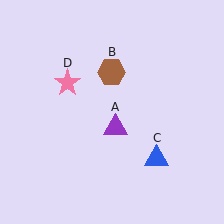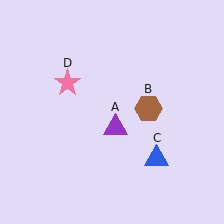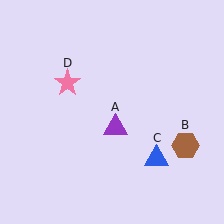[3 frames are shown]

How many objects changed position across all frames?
1 object changed position: brown hexagon (object B).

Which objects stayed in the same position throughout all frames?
Purple triangle (object A) and blue triangle (object C) and pink star (object D) remained stationary.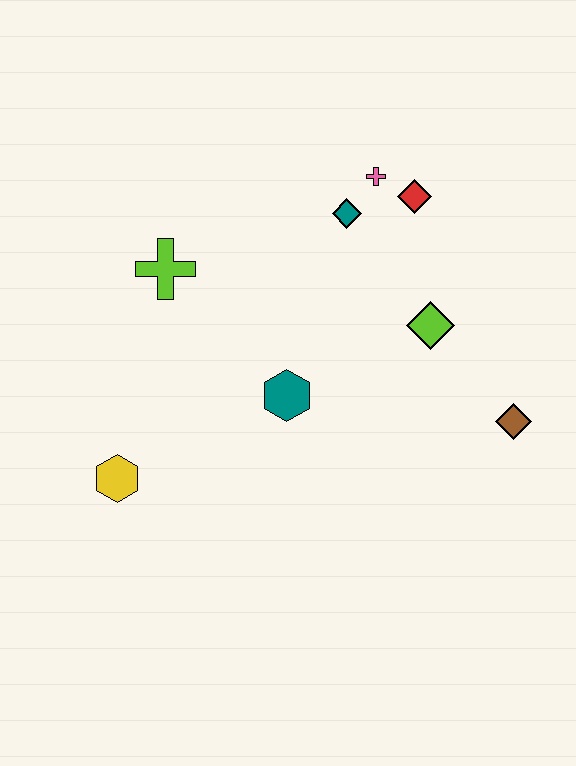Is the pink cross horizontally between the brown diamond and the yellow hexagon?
Yes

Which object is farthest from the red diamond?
The yellow hexagon is farthest from the red diamond.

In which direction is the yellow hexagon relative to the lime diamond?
The yellow hexagon is to the left of the lime diamond.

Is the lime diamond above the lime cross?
No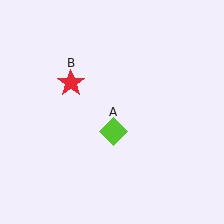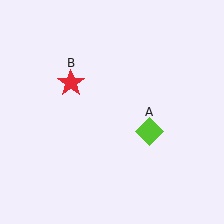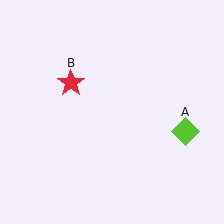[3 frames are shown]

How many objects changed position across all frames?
1 object changed position: lime diamond (object A).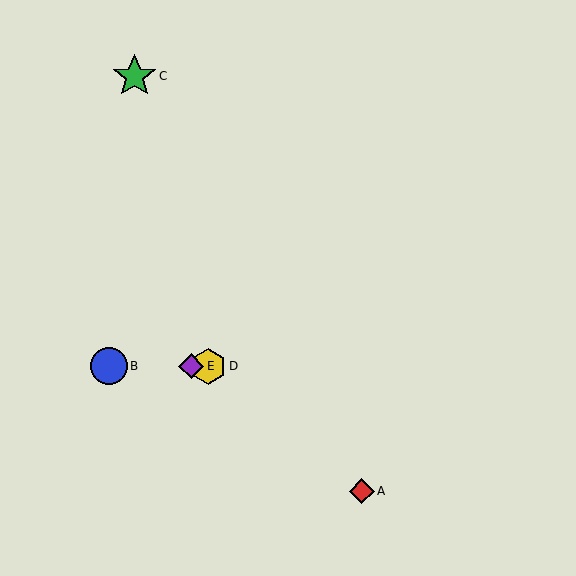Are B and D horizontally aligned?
Yes, both are at y≈366.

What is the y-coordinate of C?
Object C is at y≈76.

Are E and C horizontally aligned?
No, E is at y≈366 and C is at y≈76.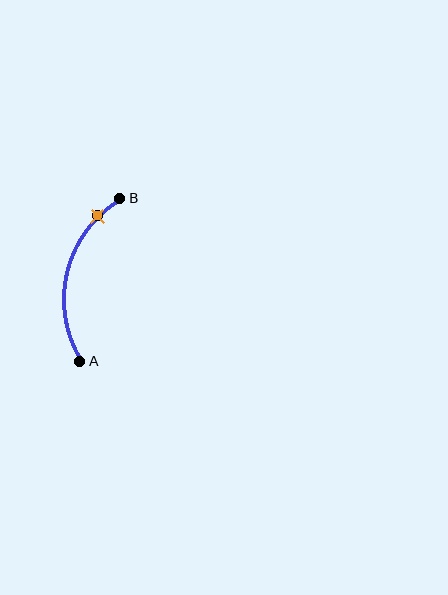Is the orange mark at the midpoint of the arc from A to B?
No. The orange mark lies on the arc but is closer to endpoint B. The arc midpoint would be at the point on the curve equidistant along the arc from both A and B.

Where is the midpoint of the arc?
The arc midpoint is the point on the curve farthest from the straight line joining A and B. It sits to the left of that line.